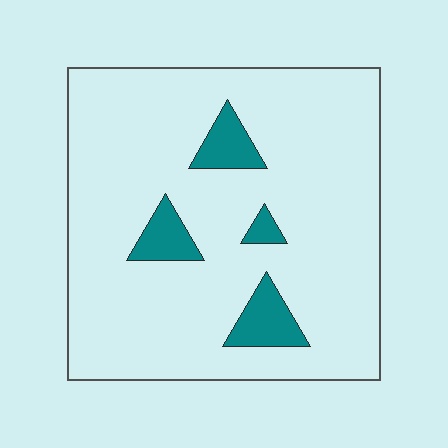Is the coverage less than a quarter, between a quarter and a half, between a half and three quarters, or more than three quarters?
Less than a quarter.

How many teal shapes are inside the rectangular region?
4.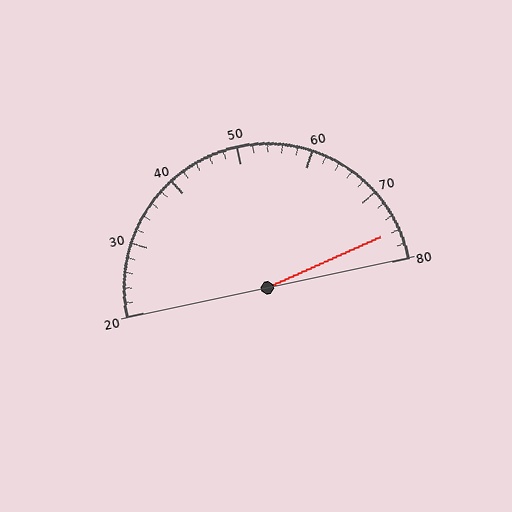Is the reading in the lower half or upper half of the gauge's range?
The reading is in the upper half of the range (20 to 80).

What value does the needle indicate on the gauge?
The needle indicates approximately 76.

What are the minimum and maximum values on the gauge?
The gauge ranges from 20 to 80.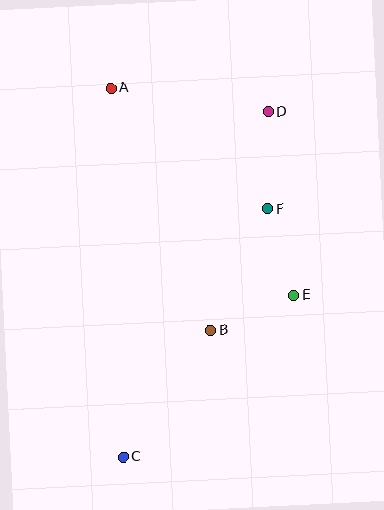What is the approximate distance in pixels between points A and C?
The distance between A and C is approximately 369 pixels.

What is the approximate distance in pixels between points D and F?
The distance between D and F is approximately 97 pixels.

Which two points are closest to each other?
Points E and F are closest to each other.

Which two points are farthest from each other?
Points C and D are farthest from each other.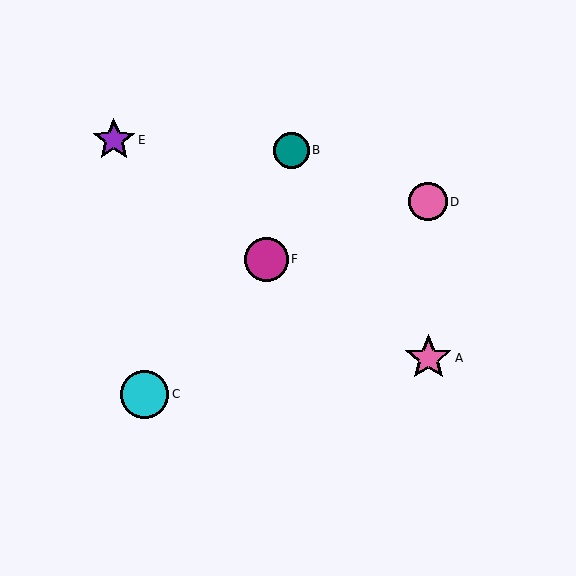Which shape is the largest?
The cyan circle (labeled C) is the largest.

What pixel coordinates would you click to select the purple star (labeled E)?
Click at (114, 140) to select the purple star E.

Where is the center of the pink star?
The center of the pink star is at (428, 358).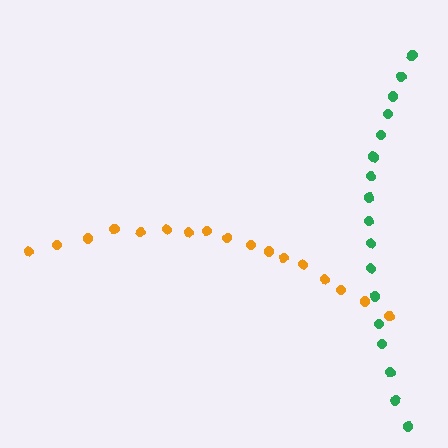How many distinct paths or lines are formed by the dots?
There are 2 distinct paths.